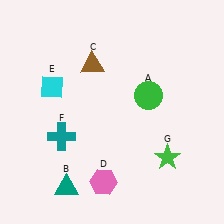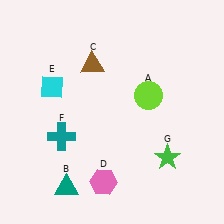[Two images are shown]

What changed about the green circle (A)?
In Image 1, A is green. In Image 2, it changed to lime.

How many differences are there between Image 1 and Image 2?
There is 1 difference between the two images.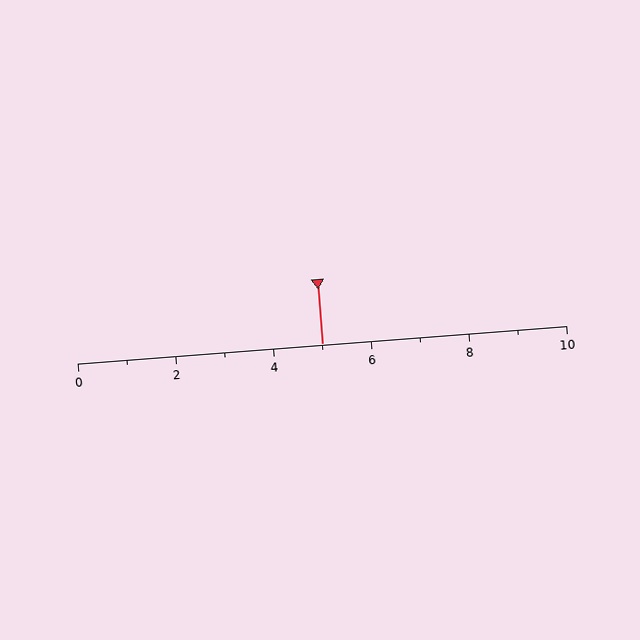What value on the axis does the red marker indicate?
The marker indicates approximately 5.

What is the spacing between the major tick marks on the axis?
The major ticks are spaced 2 apart.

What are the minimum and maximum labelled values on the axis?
The axis runs from 0 to 10.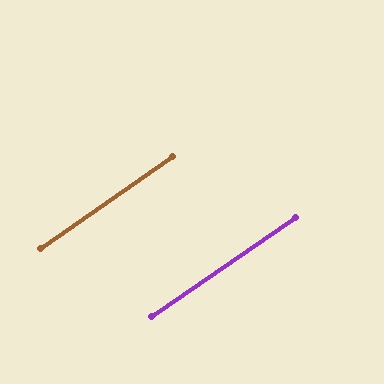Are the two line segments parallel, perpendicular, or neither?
Parallel — their directions differ by only 0.4°.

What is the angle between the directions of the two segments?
Approximately 0 degrees.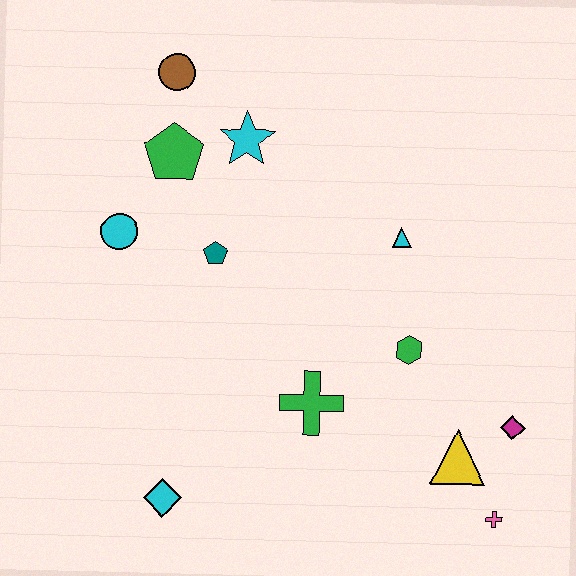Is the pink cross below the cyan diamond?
Yes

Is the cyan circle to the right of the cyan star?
No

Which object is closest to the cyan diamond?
The green cross is closest to the cyan diamond.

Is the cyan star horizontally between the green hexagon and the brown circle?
Yes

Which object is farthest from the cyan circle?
The pink cross is farthest from the cyan circle.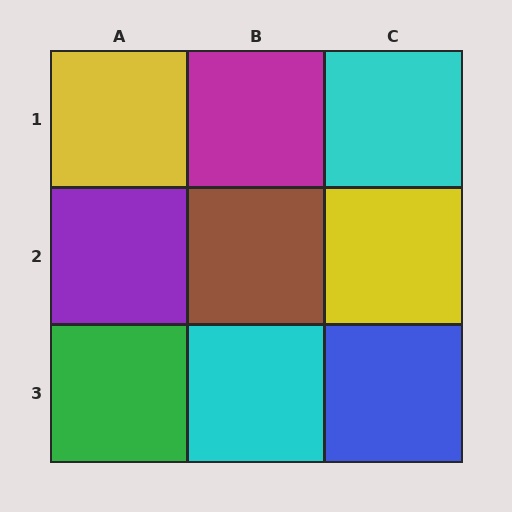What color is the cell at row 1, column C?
Cyan.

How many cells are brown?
1 cell is brown.